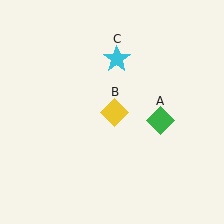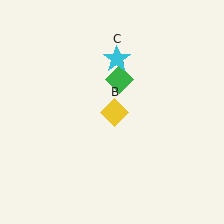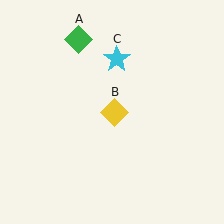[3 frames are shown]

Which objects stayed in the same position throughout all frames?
Yellow diamond (object B) and cyan star (object C) remained stationary.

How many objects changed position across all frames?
1 object changed position: green diamond (object A).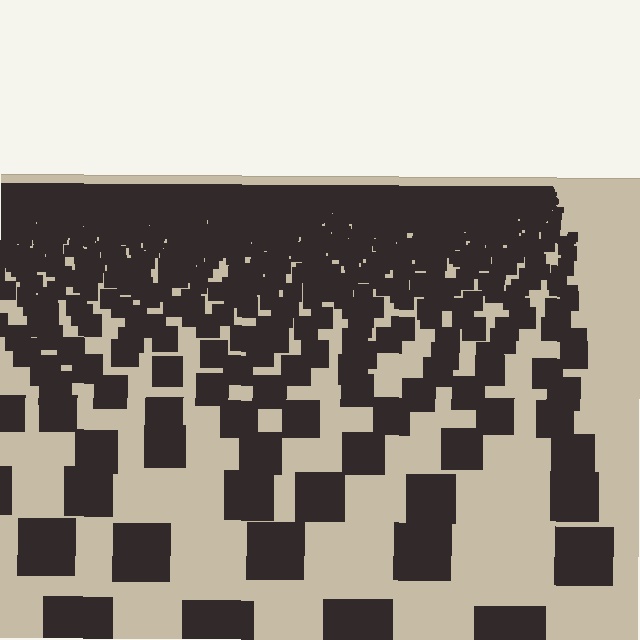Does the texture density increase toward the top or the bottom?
Density increases toward the top.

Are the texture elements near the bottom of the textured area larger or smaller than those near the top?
Larger. Near the bottom, elements are closer to the viewer and appear at a bigger on-screen size.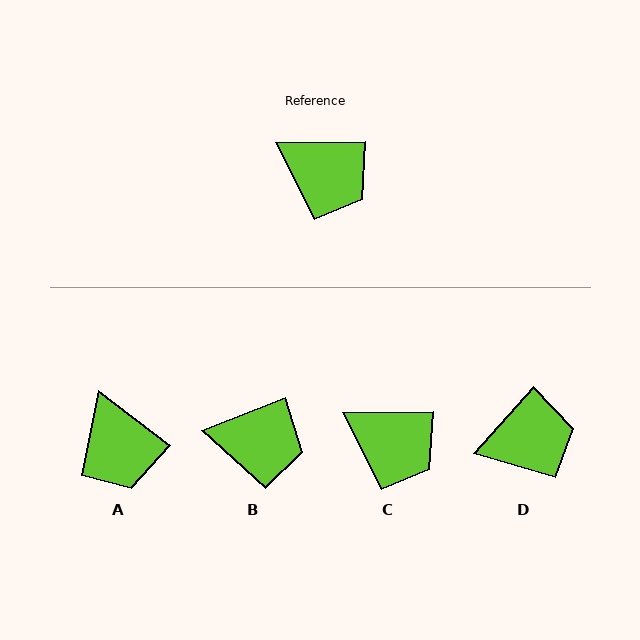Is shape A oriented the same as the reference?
No, it is off by about 38 degrees.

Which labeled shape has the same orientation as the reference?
C.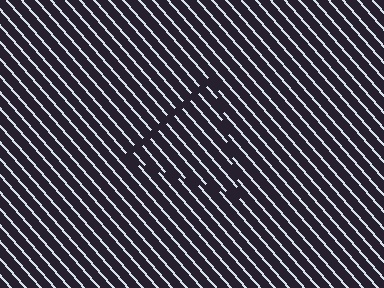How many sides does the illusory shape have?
3 sides — the line-ends trace a triangle.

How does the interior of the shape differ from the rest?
The interior of the shape contains the same grating, shifted by half a period — the contour is defined by the phase discontinuity where line-ends from the inner and outer gratings abut.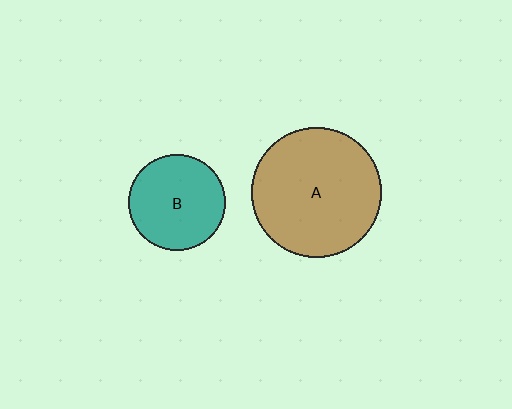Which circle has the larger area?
Circle A (brown).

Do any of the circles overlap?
No, none of the circles overlap.